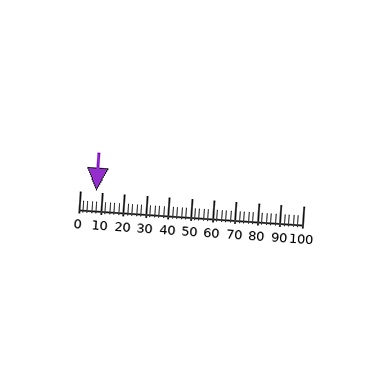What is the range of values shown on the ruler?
The ruler shows values from 0 to 100.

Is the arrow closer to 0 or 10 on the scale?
The arrow is closer to 10.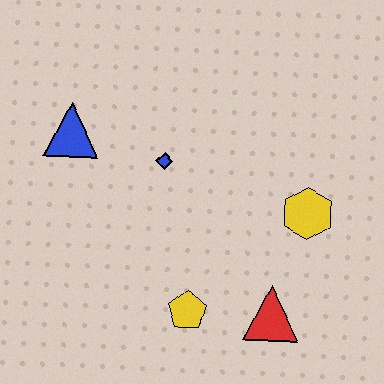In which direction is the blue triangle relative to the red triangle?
The blue triangle is to the left of the red triangle.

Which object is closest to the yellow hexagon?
The red triangle is closest to the yellow hexagon.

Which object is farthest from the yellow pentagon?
The blue triangle is farthest from the yellow pentagon.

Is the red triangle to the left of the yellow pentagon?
No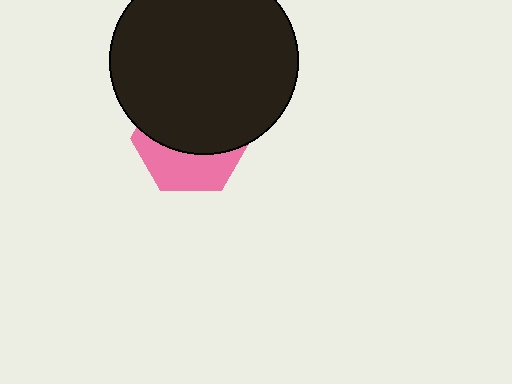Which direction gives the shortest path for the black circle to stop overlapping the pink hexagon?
Moving up gives the shortest separation.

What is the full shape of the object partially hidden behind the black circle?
The partially hidden object is a pink hexagon.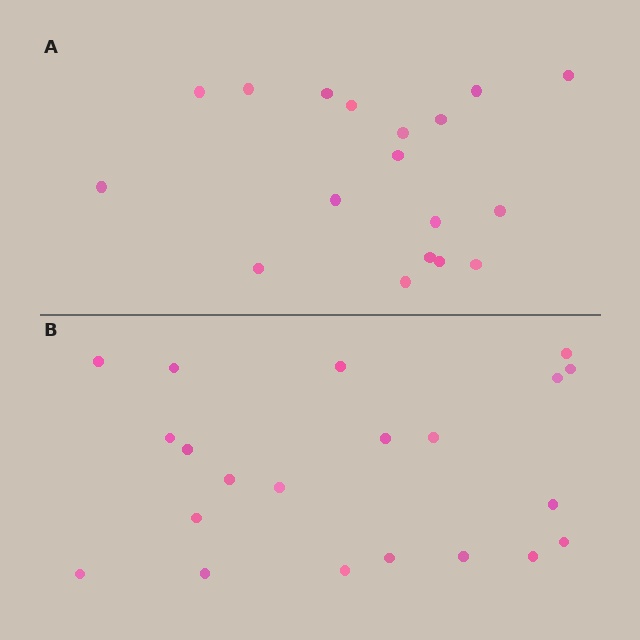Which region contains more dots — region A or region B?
Region B (the bottom region) has more dots.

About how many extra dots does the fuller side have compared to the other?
Region B has just a few more — roughly 2 or 3 more dots than region A.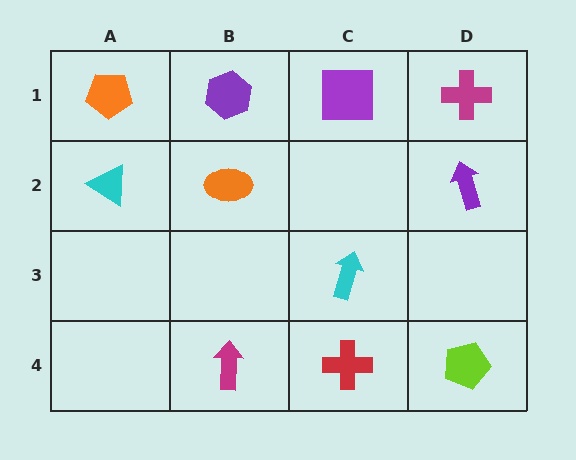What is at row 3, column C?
A cyan arrow.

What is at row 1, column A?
An orange pentagon.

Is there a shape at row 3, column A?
No, that cell is empty.